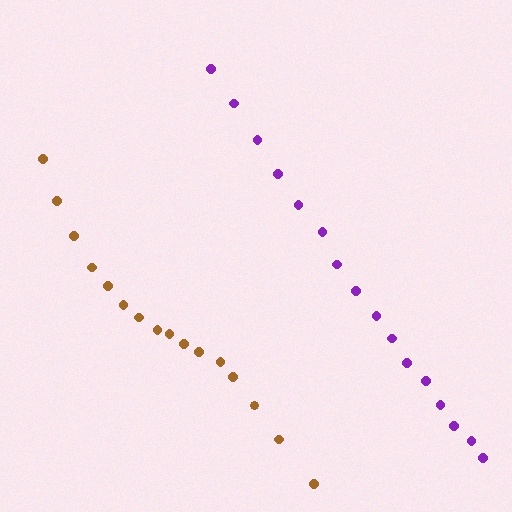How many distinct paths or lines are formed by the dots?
There are 2 distinct paths.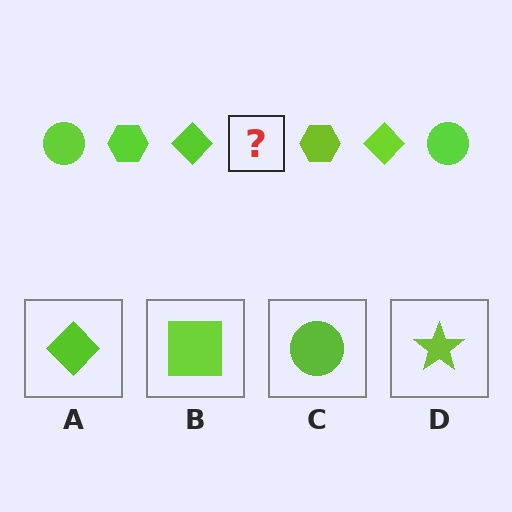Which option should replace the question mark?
Option C.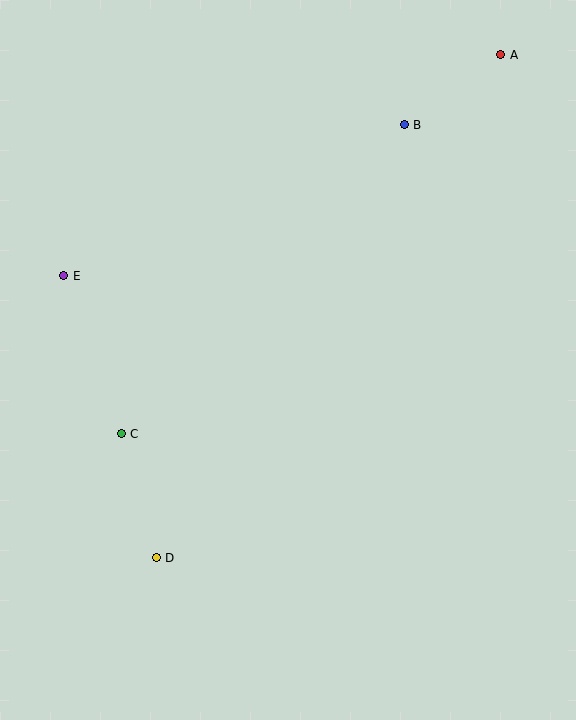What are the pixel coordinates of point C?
Point C is at (121, 434).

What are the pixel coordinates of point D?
Point D is at (156, 558).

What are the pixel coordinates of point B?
Point B is at (404, 125).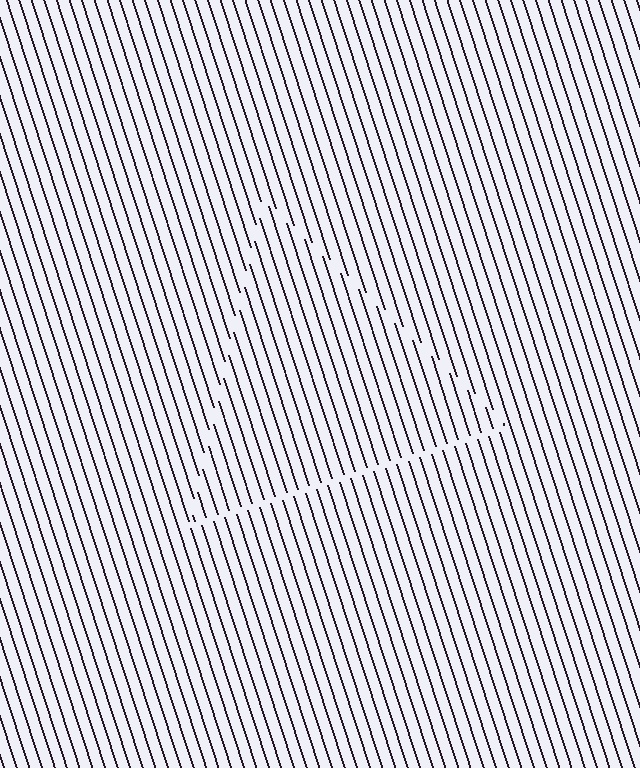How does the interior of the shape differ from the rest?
The interior of the shape contains the same grating, shifted by half a period — the contour is defined by the phase discontinuity where line-ends from the inner and outer gratings abut.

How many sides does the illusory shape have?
3 sides — the line-ends trace a triangle.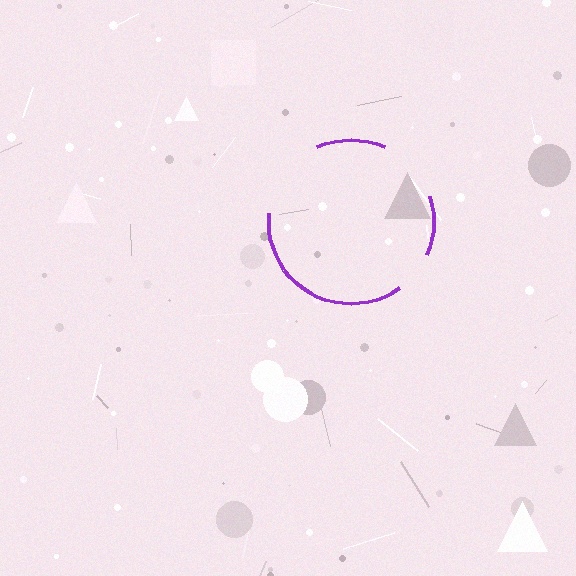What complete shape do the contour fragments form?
The contour fragments form a circle.